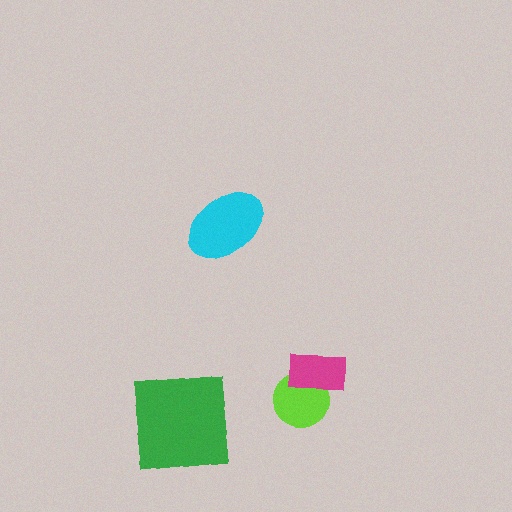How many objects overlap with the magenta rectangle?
1 object overlaps with the magenta rectangle.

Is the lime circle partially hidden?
Yes, it is partially covered by another shape.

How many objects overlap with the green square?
0 objects overlap with the green square.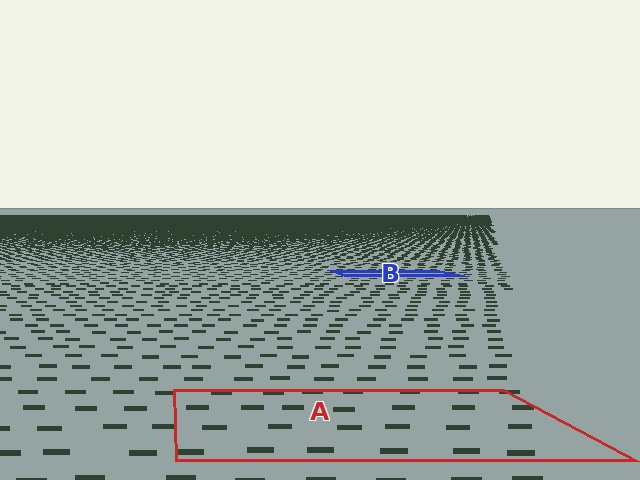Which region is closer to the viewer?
Region A is closer. The texture elements there are larger and more spread out.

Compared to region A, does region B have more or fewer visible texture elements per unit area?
Region B has more texture elements per unit area — they are packed more densely because it is farther away.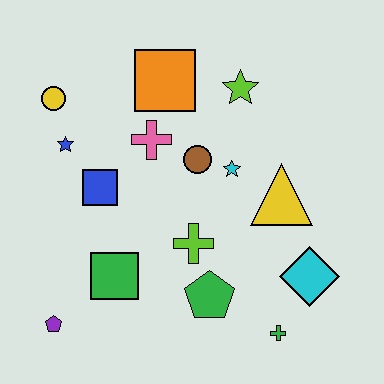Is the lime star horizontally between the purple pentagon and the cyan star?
No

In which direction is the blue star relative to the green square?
The blue star is above the green square.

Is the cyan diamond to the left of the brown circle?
No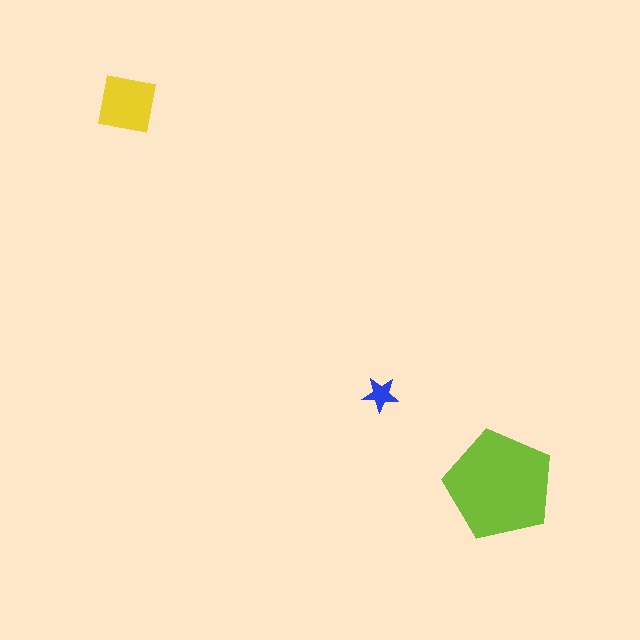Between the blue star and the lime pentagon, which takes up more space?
The lime pentagon.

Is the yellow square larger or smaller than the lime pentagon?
Smaller.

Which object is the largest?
The lime pentagon.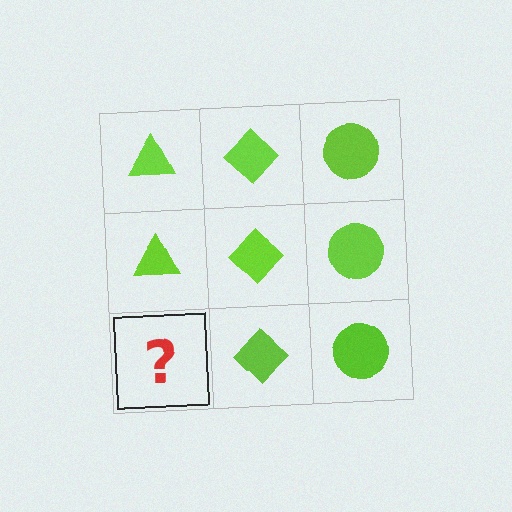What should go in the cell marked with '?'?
The missing cell should contain a lime triangle.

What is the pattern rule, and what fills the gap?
The rule is that each column has a consistent shape. The gap should be filled with a lime triangle.